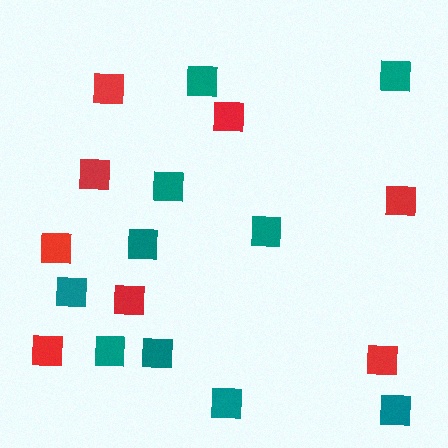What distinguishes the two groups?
There are 2 groups: one group of red squares (8) and one group of teal squares (10).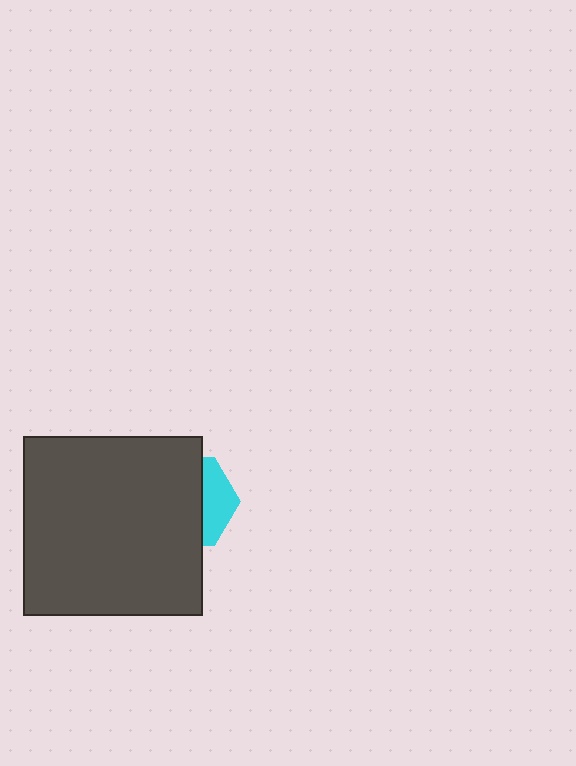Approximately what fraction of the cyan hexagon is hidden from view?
Roughly 68% of the cyan hexagon is hidden behind the dark gray rectangle.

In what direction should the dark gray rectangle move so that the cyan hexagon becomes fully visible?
The dark gray rectangle should move left. That is the shortest direction to clear the overlap and leave the cyan hexagon fully visible.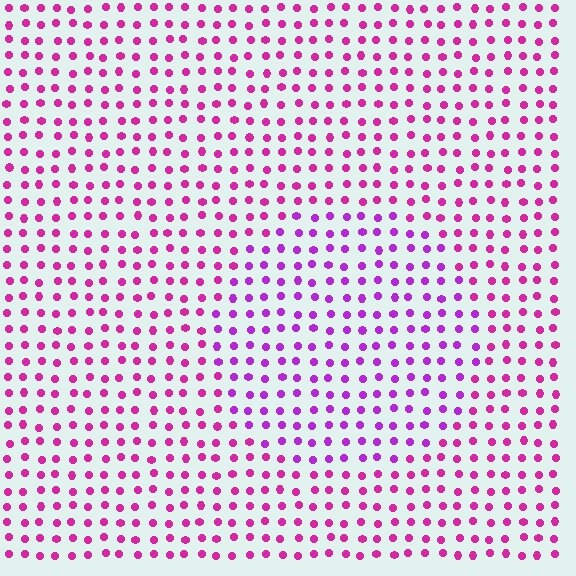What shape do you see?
I see a circle.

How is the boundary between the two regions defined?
The boundary is defined purely by a slight shift in hue (about 30 degrees). Spacing, size, and orientation are identical on both sides.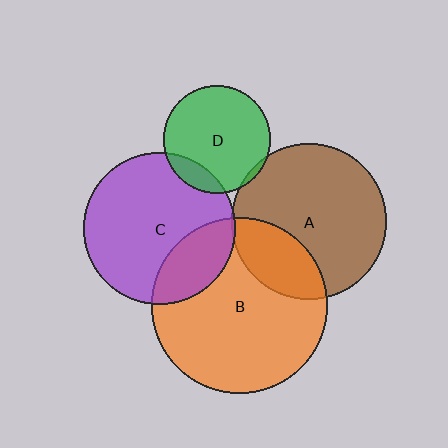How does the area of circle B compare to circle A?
Approximately 1.3 times.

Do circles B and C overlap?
Yes.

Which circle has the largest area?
Circle B (orange).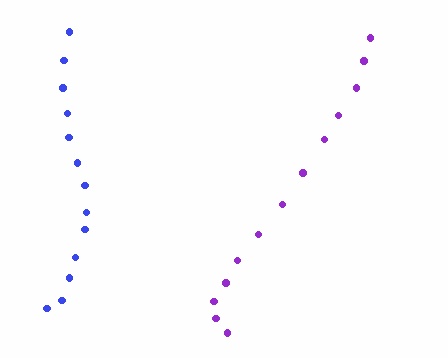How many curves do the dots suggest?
There are 2 distinct paths.